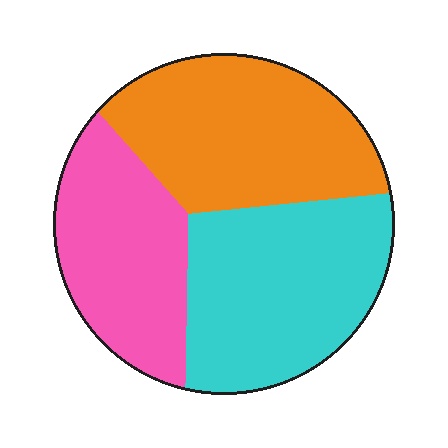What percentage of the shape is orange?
Orange takes up about three eighths (3/8) of the shape.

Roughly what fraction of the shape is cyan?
Cyan takes up about three eighths (3/8) of the shape.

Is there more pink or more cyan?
Cyan.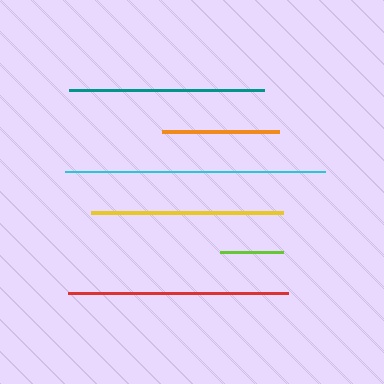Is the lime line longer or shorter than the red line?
The red line is longer than the lime line.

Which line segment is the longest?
The cyan line is the longest at approximately 260 pixels.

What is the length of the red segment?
The red segment is approximately 220 pixels long.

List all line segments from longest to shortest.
From longest to shortest: cyan, red, teal, yellow, orange, lime.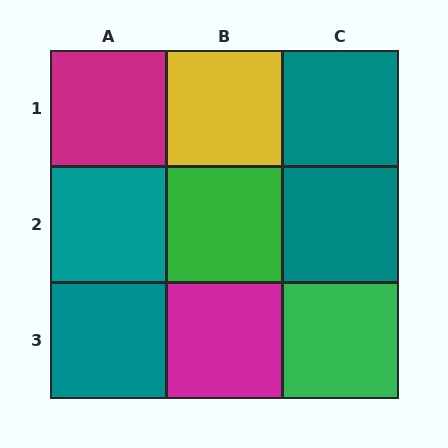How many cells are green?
2 cells are green.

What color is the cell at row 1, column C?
Teal.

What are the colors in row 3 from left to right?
Teal, magenta, green.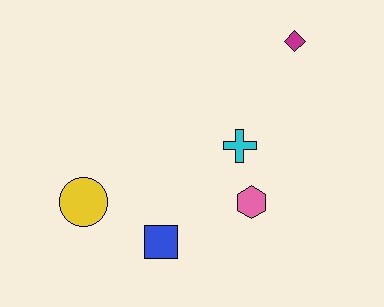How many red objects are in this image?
There are no red objects.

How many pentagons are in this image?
There are no pentagons.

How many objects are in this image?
There are 5 objects.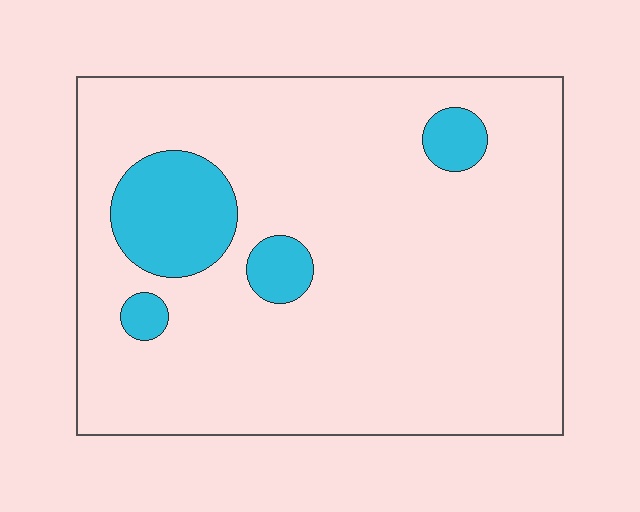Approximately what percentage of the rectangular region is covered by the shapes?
Approximately 10%.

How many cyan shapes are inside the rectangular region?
4.